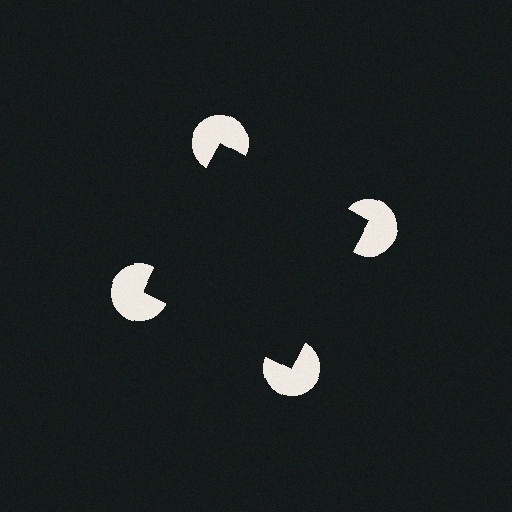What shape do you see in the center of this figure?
An illusory square — its edges are inferred from the aligned wedge cuts in the pac-man discs, not physically drawn.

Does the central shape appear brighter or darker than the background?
It typically appears slightly darker than the background, even though no actual brightness change is drawn.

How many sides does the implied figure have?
4 sides.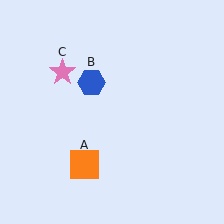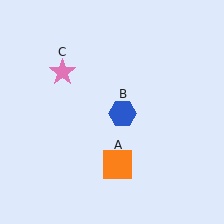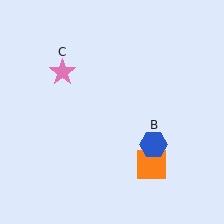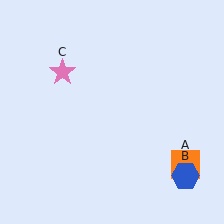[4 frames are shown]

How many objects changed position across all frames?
2 objects changed position: orange square (object A), blue hexagon (object B).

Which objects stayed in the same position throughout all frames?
Pink star (object C) remained stationary.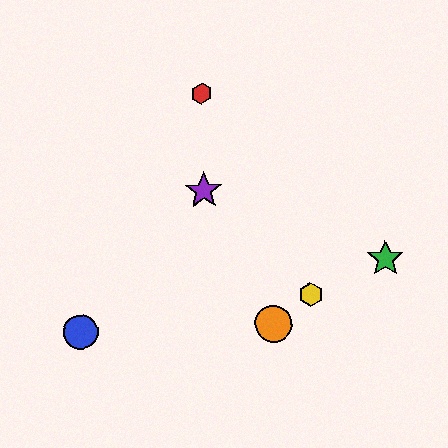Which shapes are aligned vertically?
The red hexagon, the purple star are aligned vertically.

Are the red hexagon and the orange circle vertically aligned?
No, the red hexagon is at x≈201 and the orange circle is at x≈274.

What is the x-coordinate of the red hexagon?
The red hexagon is at x≈201.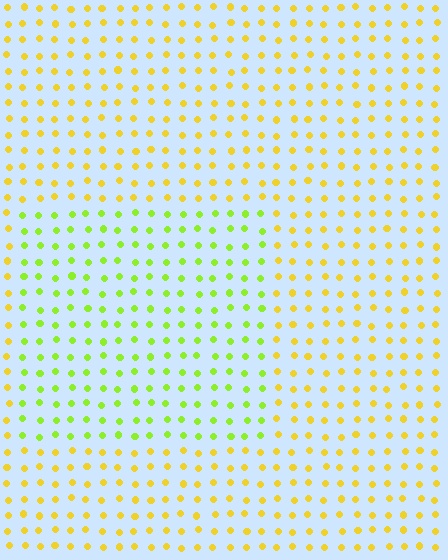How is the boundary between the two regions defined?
The boundary is defined purely by a slight shift in hue (about 39 degrees). Spacing, size, and orientation are identical on both sides.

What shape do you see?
I see a rectangle.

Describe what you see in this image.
The image is filled with small yellow elements in a uniform arrangement. A rectangle-shaped region is visible where the elements are tinted to a slightly different hue, forming a subtle color boundary.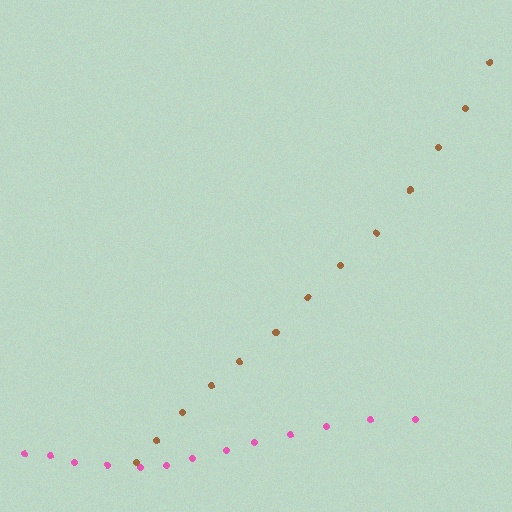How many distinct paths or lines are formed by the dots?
There are 2 distinct paths.